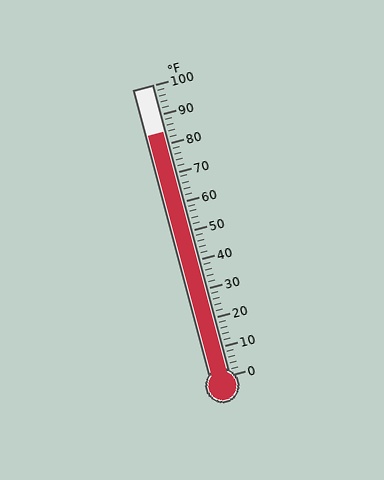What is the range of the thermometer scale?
The thermometer scale ranges from 0°F to 100°F.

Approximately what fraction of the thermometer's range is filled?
The thermometer is filled to approximately 85% of its range.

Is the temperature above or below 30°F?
The temperature is above 30°F.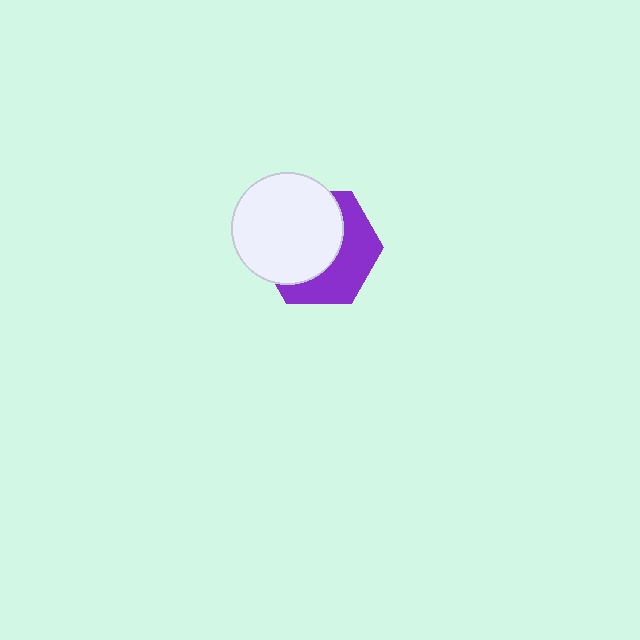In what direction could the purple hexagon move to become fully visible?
The purple hexagon could move toward the lower-right. That would shift it out from behind the white circle entirely.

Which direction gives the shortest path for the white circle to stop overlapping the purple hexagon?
Moving toward the upper-left gives the shortest separation.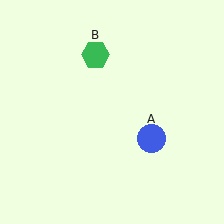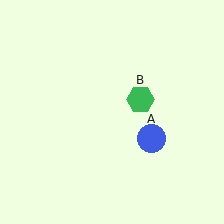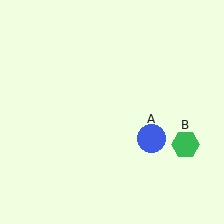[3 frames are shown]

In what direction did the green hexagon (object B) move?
The green hexagon (object B) moved down and to the right.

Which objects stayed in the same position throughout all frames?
Blue circle (object A) remained stationary.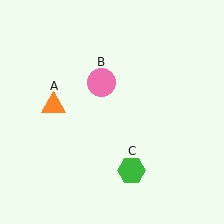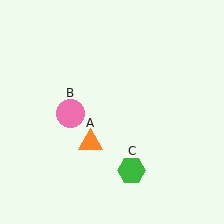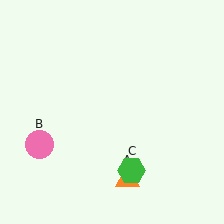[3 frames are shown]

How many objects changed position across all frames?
2 objects changed position: orange triangle (object A), pink circle (object B).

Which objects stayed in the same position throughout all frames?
Green hexagon (object C) remained stationary.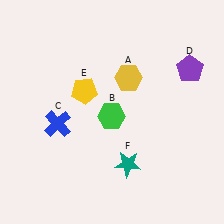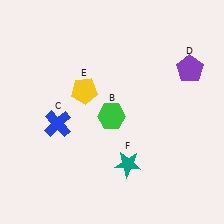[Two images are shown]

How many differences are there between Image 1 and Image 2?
There is 1 difference between the two images.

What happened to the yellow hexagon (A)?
The yellow hexagon (A) was removed in Image 2. It was in the top-right area of Image 1.